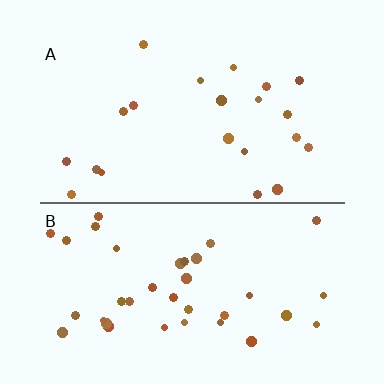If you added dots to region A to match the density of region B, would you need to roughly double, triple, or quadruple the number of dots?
Approximately double.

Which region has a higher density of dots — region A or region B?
B (the bottom).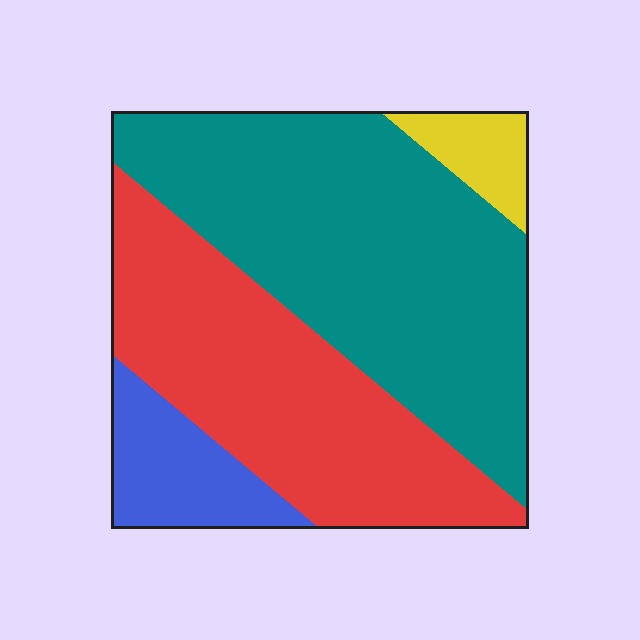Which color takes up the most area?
Teal, at roughly 50%.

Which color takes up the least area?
Yellow, at roughly 5%.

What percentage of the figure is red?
Red covers 36% of the figure.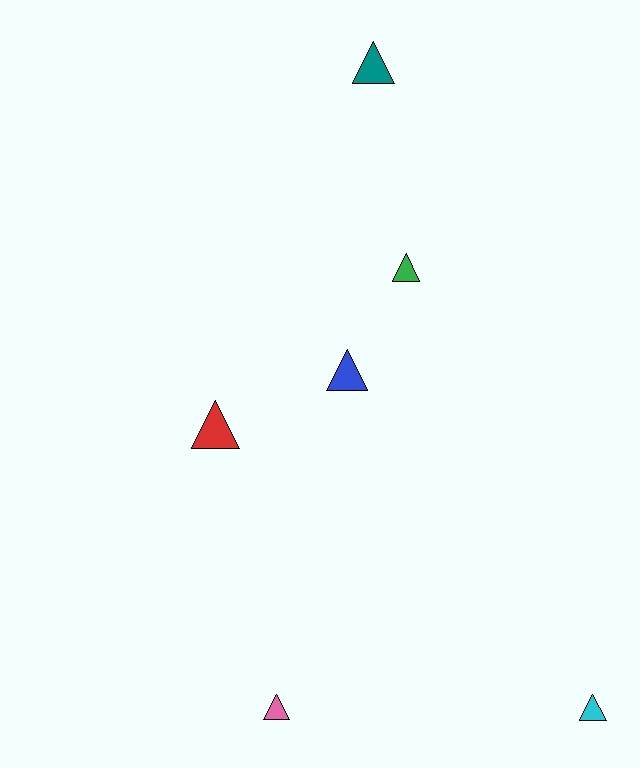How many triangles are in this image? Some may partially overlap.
There are 6 triangles.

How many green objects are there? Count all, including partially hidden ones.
There is 1 green object.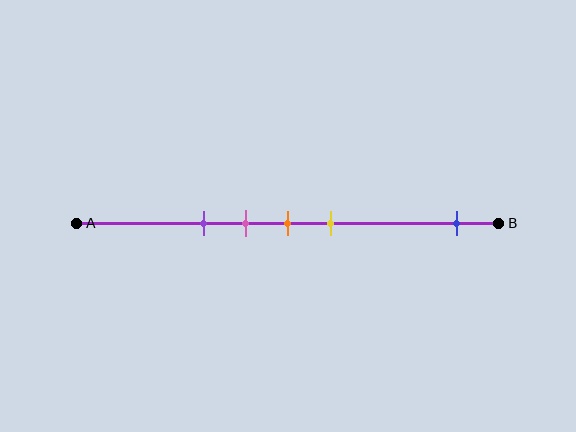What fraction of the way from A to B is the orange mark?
The orange mark is approximately 50% (0.5) of the way from A to B.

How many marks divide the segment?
There are 5 marks dividing the segment.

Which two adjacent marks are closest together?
The pink and orange marks are the closest adjacent pair.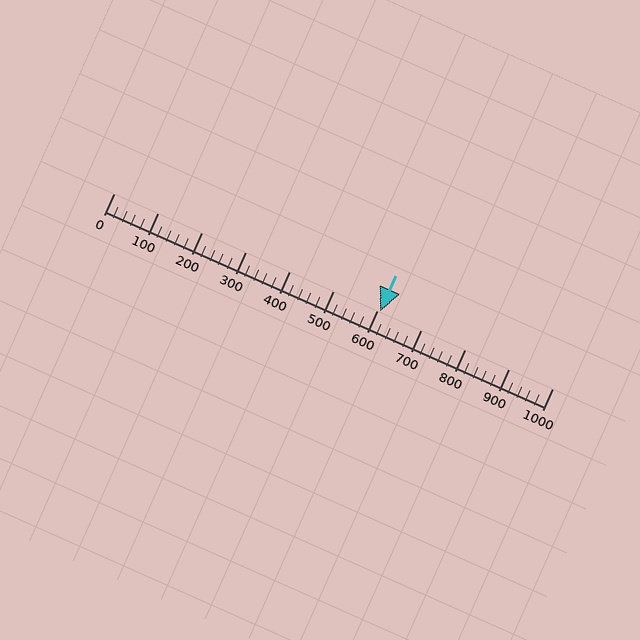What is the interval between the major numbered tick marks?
The major tick marks are spaced 100 units apart.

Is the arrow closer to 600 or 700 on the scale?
The arrow is closer to 600.